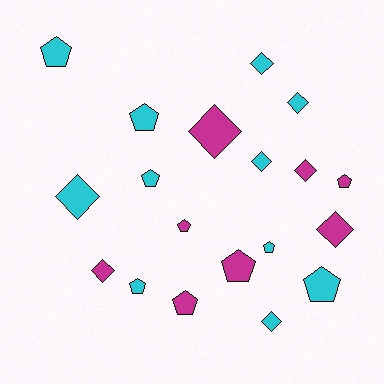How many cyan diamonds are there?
There are 5 cyan diamonds.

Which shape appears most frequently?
Pentagon, with 10 objects.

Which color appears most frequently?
Cyan, with 11 objects.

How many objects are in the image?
There are 19 objects.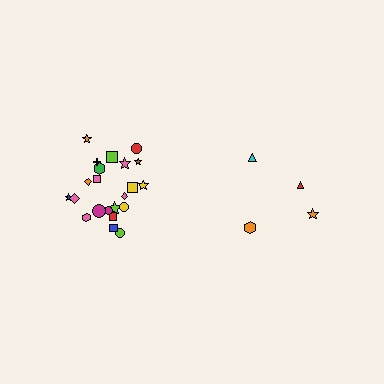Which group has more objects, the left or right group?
The left group.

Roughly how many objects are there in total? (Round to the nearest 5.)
Roughly 25 objects in total.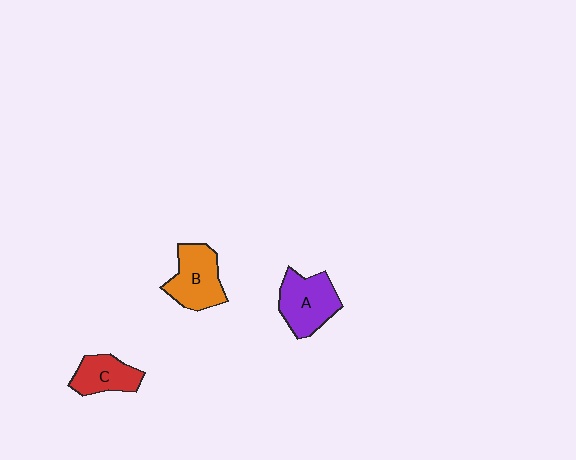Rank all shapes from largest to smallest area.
From largest to smallest: A (purple), B (orange), C (red).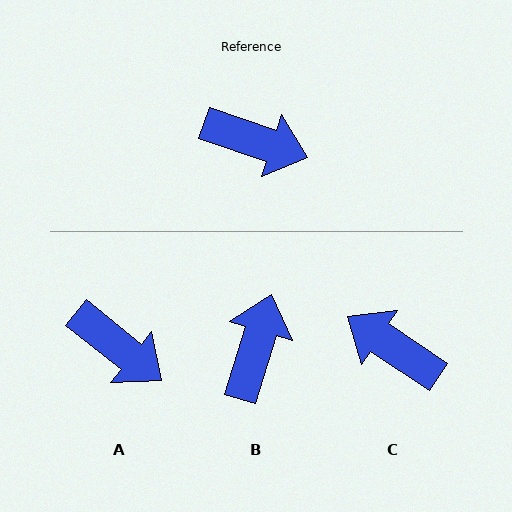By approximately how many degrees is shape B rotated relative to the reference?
Approximately 92 degrees counter-clockwise.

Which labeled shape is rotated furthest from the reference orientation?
C, about 165 degrees away.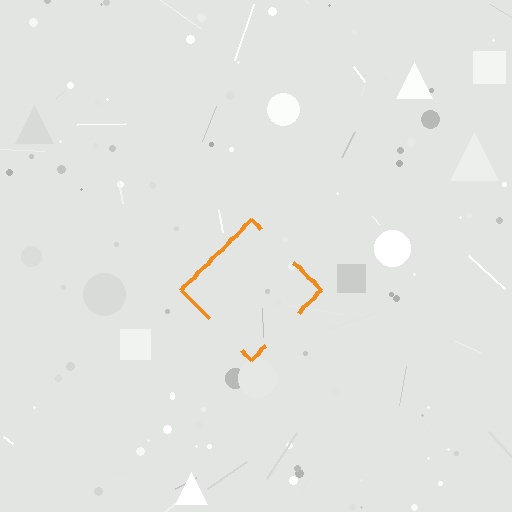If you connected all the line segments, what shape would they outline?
They would outline a diamond.